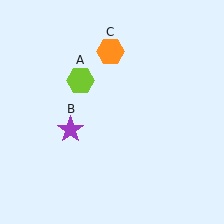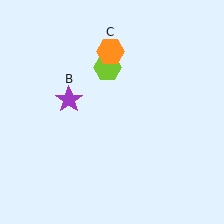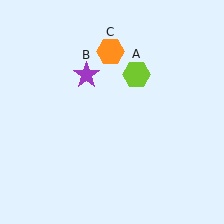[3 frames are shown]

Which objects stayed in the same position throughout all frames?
Orange hexagon (object C) remained stationary.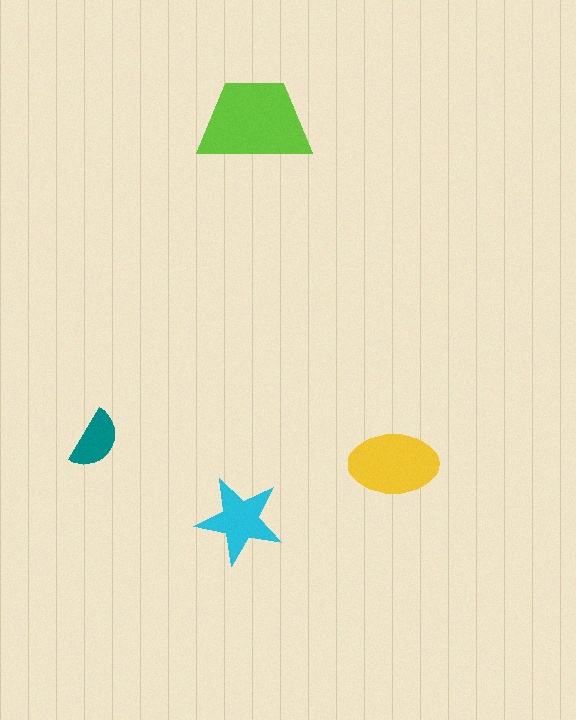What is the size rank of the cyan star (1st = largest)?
3rd.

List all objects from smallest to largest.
The teal semicircle, the cyan star, the yellow ellipse, the lime trapezoid.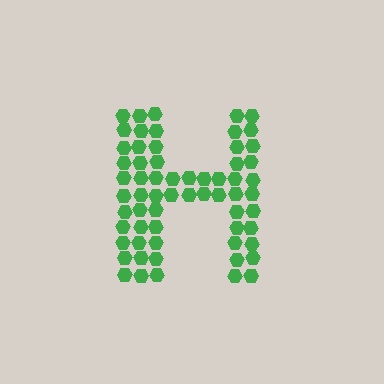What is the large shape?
The large shape is the letter H.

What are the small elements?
The small elements are hexagons.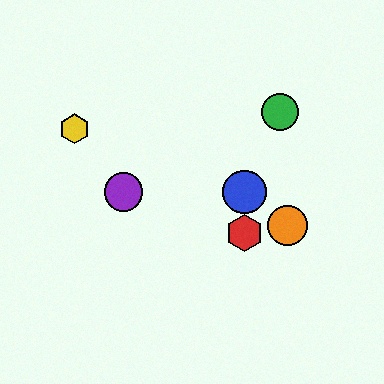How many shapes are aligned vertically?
2 shapes (the red hexagon, the blue circle) are aligned vertically.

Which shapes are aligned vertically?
The red hexagon, the blue circle are aligned vertically.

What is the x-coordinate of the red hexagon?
The red hexagon is at x≈245.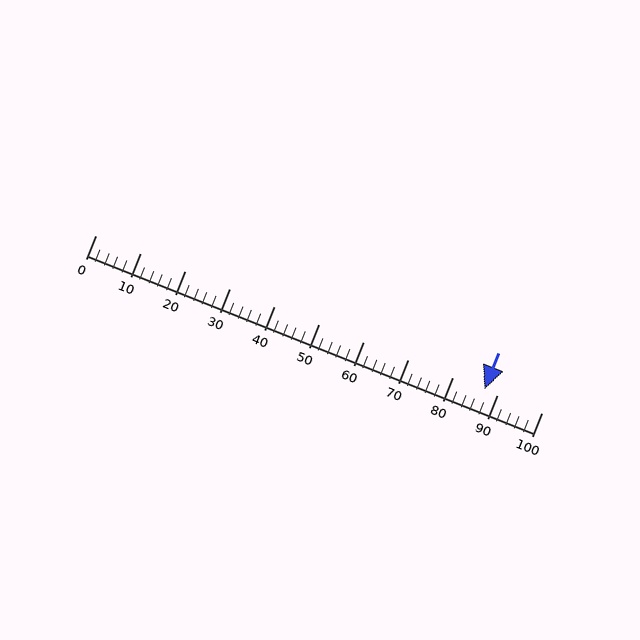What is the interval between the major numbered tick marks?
The major tick marks are spaced 10 units apart.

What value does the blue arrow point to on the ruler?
The blue arrow points to approximately 87.